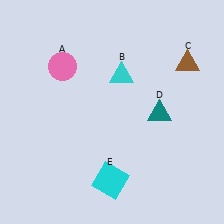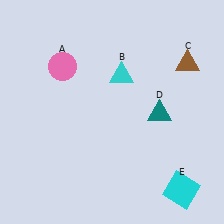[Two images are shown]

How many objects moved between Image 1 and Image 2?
1 object moved between the two images.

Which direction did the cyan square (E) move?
The cyan square (E) moved right.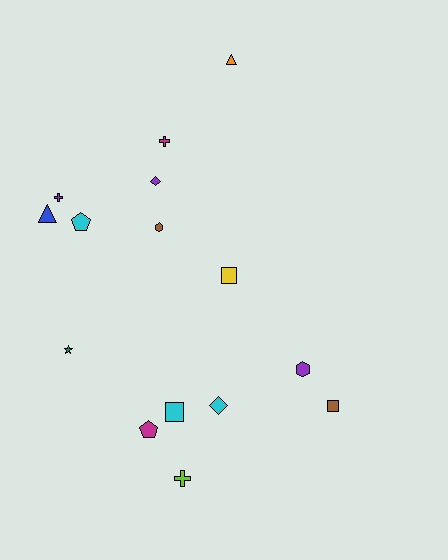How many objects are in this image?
There are 15 objects.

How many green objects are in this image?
There are no green objects.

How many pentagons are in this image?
There are 2 pentagons.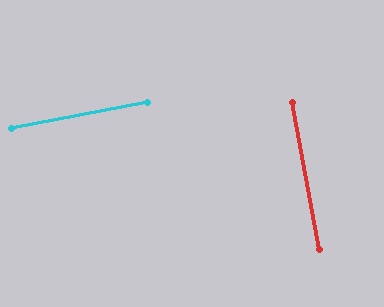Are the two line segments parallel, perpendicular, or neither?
Perpendicular — they meet at approximately 90°.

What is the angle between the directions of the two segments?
Approximately 90 degrees.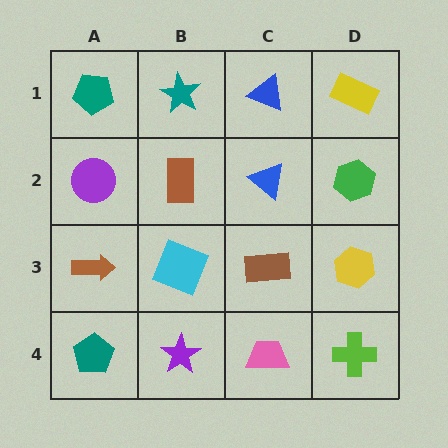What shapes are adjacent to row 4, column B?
A cyan square (row 3, column B), a teal pentagon (row 4, column A), a pink trapezoid (row 4, column C).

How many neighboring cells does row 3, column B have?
4.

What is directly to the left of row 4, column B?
A teal pentagon.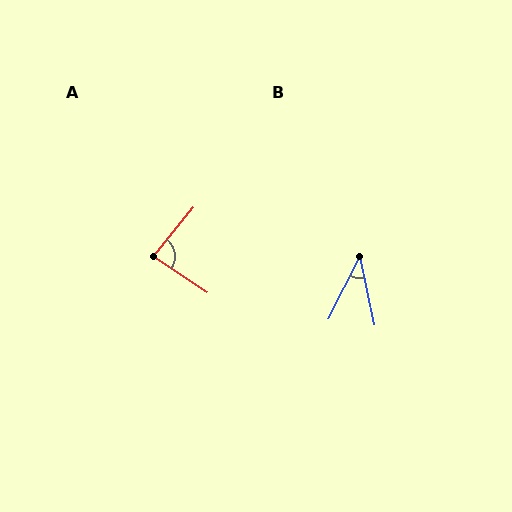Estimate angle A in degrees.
Approximately 85 degrees.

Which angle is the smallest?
B, at approximately 39 degrees.